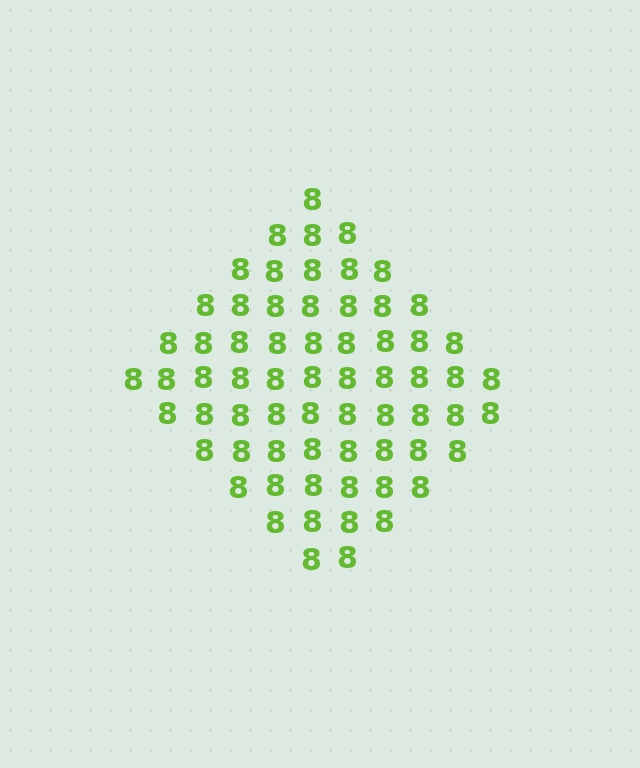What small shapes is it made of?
It is made of small digit 8's.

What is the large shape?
The large shape is a diamond.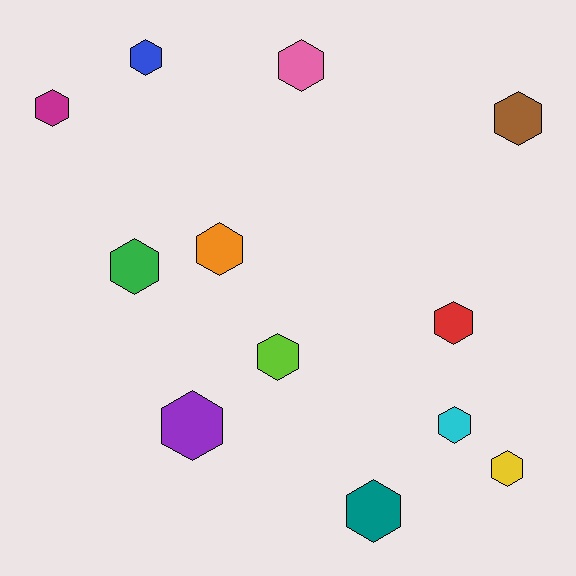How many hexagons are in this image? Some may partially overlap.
There are 12 hexagons.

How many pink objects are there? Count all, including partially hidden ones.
There is 1 pink object.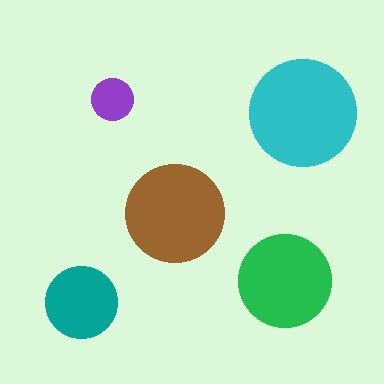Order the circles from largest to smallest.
the cyan one, the brown one, the green one, the teal one, the purple one.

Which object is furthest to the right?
The cyan circle is rightmost.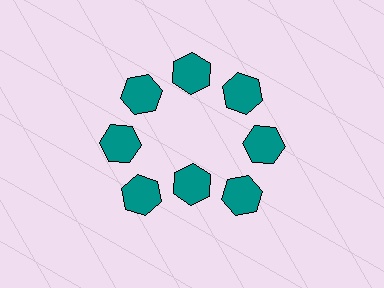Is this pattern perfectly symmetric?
No. The 8 teal hexagons are arranged in a ring, but one element near the 6 o'clock position is pulled inward toward the center, breaking the 8-fold rotational symmetry.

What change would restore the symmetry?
The symmetry would be restored by moving it outward, back onto the ring so that all 8 hexagons sit at equal angles and equal distance from the center.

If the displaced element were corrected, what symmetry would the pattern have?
It would have 8-fold rotational symmetry — the pattern would map onto itself every 45 degrees.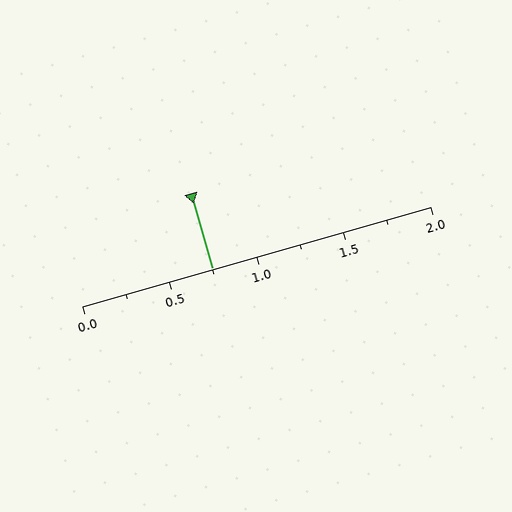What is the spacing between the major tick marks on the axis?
The major ticks are spaced 0.5 apart.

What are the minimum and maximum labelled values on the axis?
The axis runs from 0.0 to 2.0.